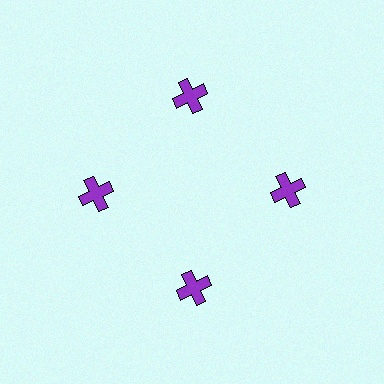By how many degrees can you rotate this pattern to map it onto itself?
The pattern maps onto itself every 90 degrees of rotation.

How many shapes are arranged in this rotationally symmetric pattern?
There are 4 shapes, arranged in 4 groups of 1.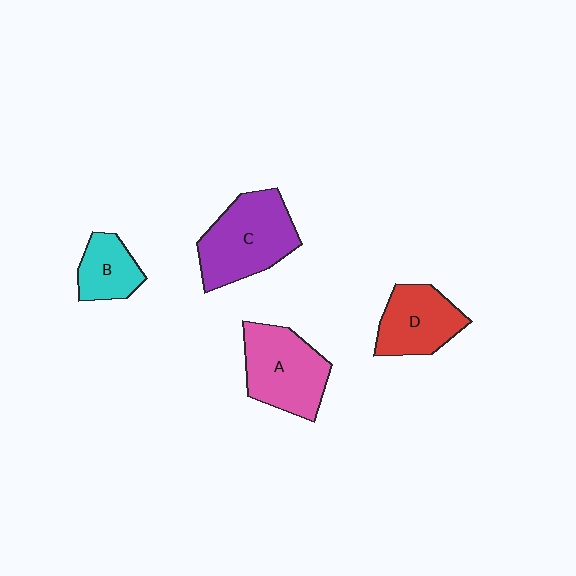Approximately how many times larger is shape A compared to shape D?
Approximately 1.2 times.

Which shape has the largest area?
Shape C (purple).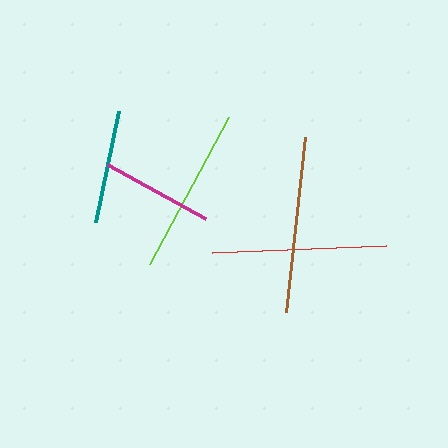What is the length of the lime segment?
The lime segment is approximately 167 pixels long.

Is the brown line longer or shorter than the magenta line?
The brown line is longer than the magenta line.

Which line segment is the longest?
The brown line is the longest at approximately 176 pixels.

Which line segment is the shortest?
The magenta line is the shortest at approximately 112 pixels.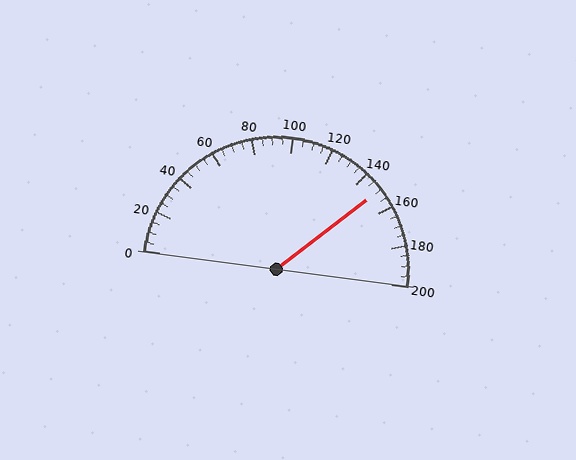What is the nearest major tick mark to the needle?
The nearest major tick mark is 160.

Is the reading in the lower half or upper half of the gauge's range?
The reading is in the upper half of the range (0 to 200).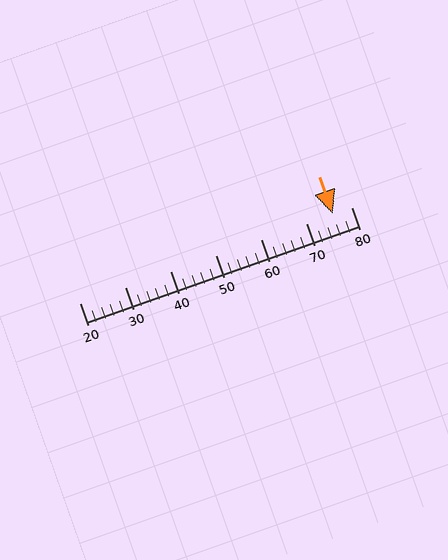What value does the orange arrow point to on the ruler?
The orange arrow points to approximately 76.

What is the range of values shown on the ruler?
The ruler shows values from 20 to 80.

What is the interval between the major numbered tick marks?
The major tick marks are spaced 10 units apart.